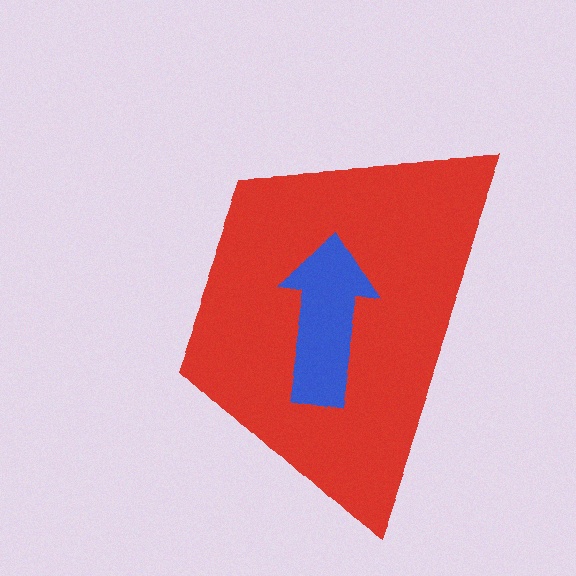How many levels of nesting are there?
2.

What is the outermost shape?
The red trapezoid.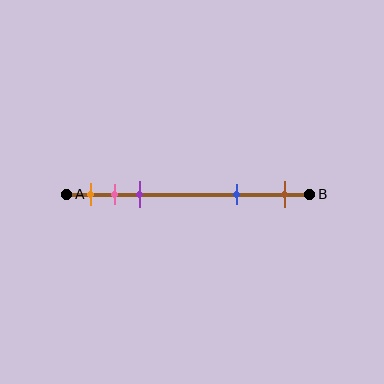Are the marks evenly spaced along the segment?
No, the marks are not evenly spaced.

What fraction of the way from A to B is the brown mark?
The brown mark is approximately 90% (0.9) of the way from A to B.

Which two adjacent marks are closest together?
The pink and purple marks are the closest adjacent pair.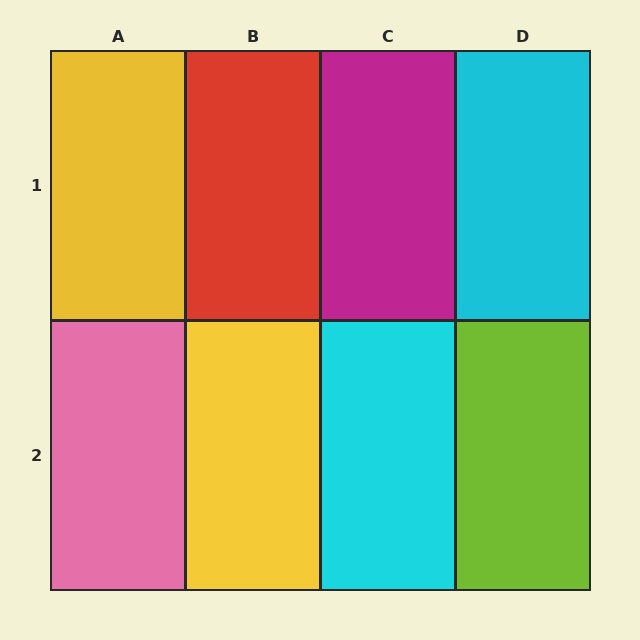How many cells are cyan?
2 cells are cyan.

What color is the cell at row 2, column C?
Cyan.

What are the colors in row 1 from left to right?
Yellow, red, magenta, cyan.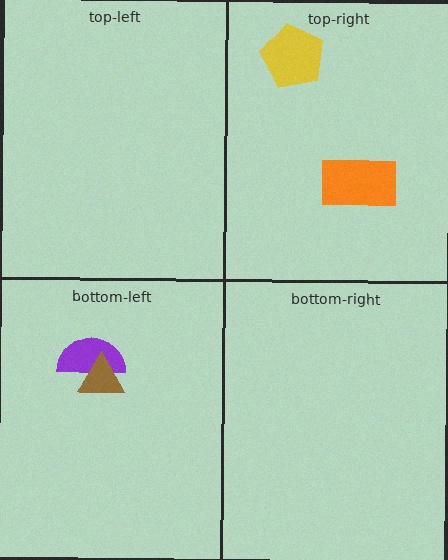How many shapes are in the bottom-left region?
2.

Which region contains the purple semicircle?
The bottom-left region.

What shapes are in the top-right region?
The orange rectangle, the yellow pentagon.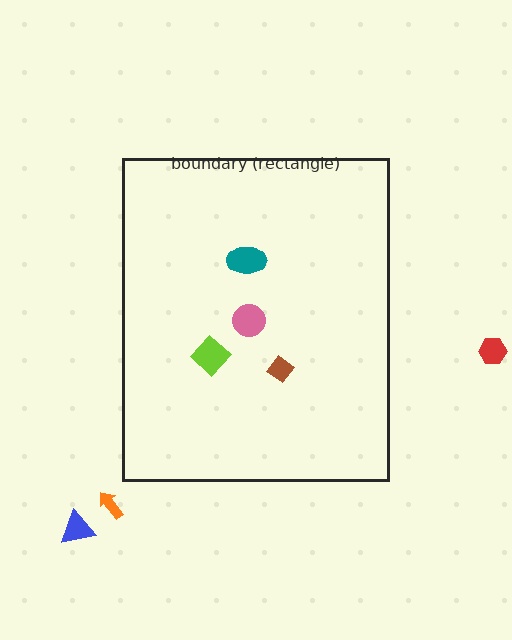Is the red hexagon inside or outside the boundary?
Outside.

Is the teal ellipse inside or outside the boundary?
Inside.